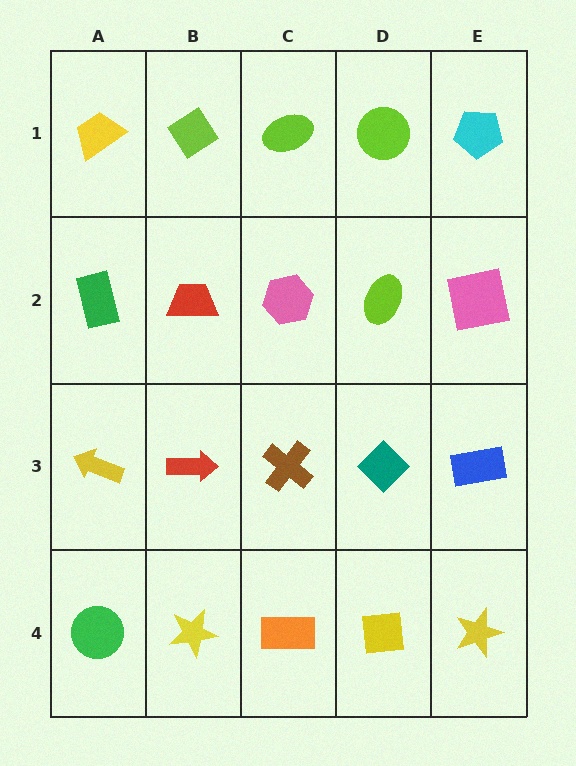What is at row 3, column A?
A yellow arrow.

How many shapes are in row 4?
5 shapes.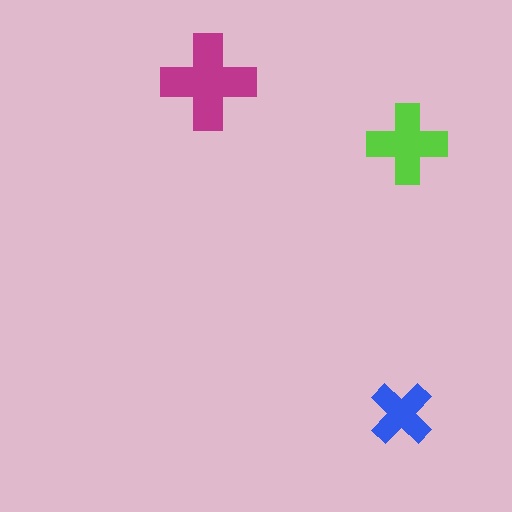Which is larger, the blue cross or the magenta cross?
The magenta one.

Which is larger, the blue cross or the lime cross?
The lime one.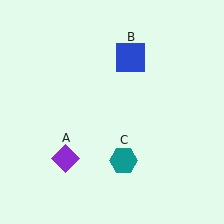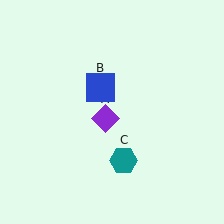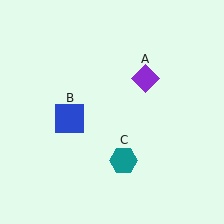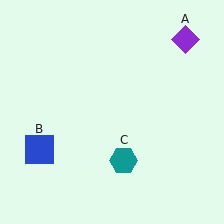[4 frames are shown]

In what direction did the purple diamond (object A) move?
The purple diamond (object A) moved up and to the right.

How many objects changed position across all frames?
2 objects changed position: purple diamond (object A), blue square (object B).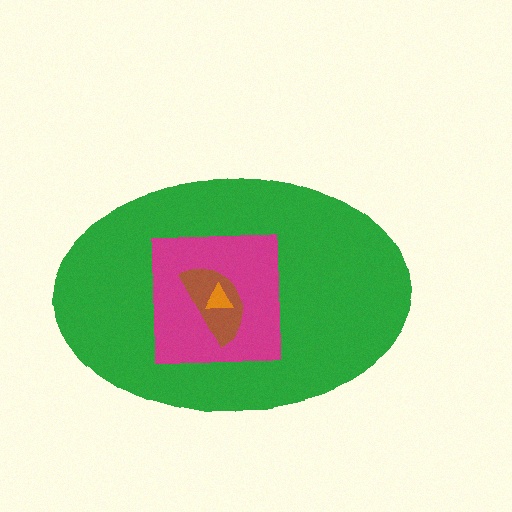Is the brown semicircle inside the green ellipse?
Yes.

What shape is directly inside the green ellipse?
The magenta square.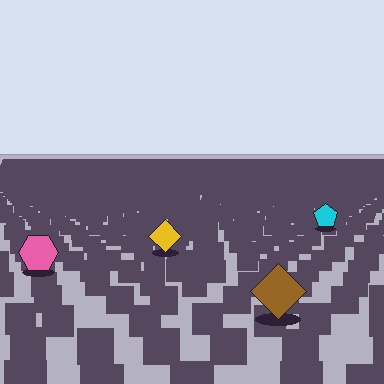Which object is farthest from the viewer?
The cyan pentagon is farthest from the viewer. It appears smaller and the ground texture around it is denser.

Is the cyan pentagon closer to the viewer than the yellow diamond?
No. The yellow diamond is closer — you can tell from the texture gradient: the ground texture is coarser near it.